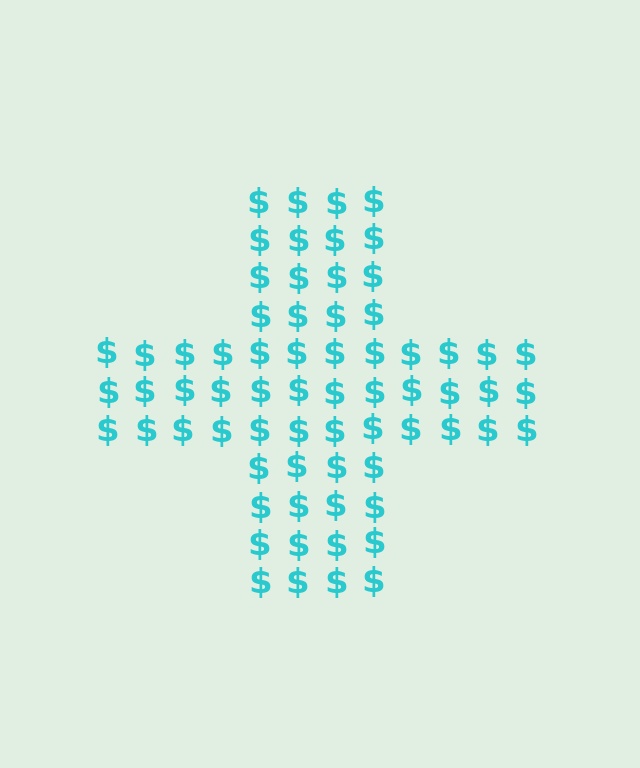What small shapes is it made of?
It is made of small dollar signs.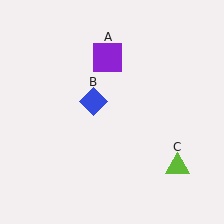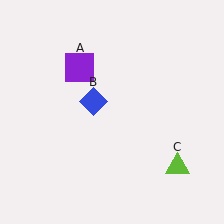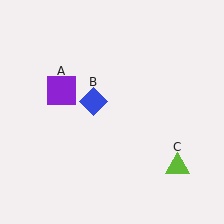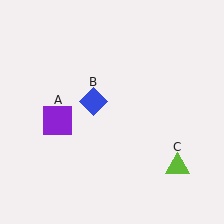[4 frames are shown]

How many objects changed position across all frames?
1 object changed position: purple square (object A).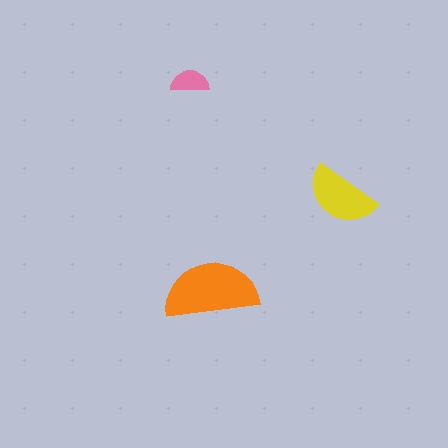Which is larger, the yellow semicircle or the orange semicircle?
The orange one.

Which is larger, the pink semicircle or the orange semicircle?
The orange one.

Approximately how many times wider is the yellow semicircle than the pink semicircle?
About 2 times wider.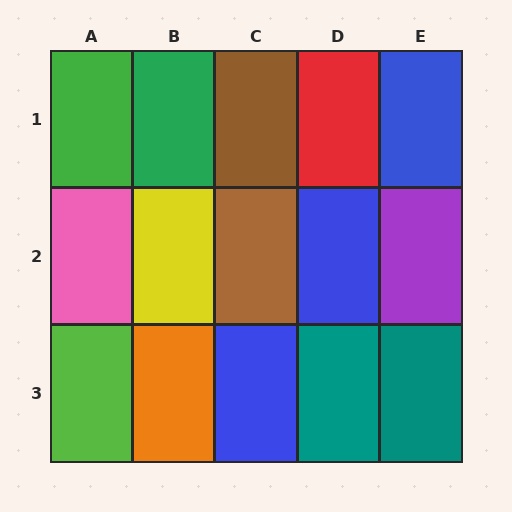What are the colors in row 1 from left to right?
Green, green, brown, red, blue.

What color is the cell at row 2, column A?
Pink.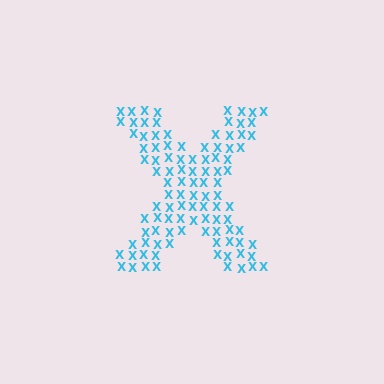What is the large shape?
The large shape is the letter X.